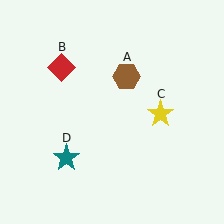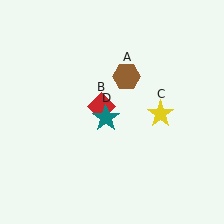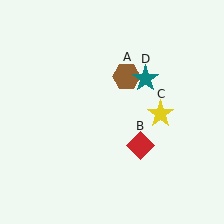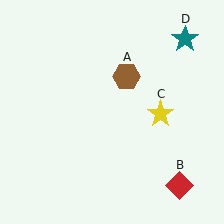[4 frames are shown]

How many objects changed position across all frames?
2 objects changed position: red diamond (object B), teal star (object D).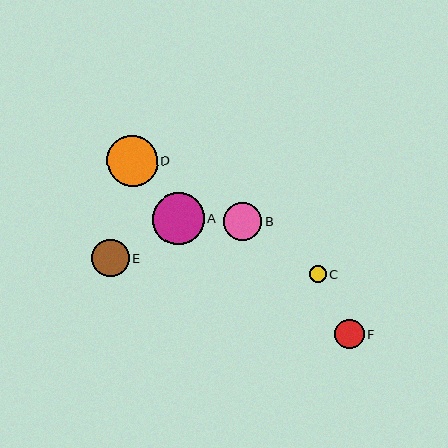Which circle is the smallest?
Circle C is the smallest with a size of approximately 17 pixels.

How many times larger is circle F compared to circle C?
Circle F is approximately 1.8 times the size of circle C.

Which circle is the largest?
Circle A is the largest with a size of approximately 52 pixels.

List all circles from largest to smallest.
From largest to smallest: A, D, B, E, F, C.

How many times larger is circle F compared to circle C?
Circle F is approximately 1.8 times the size of circle C.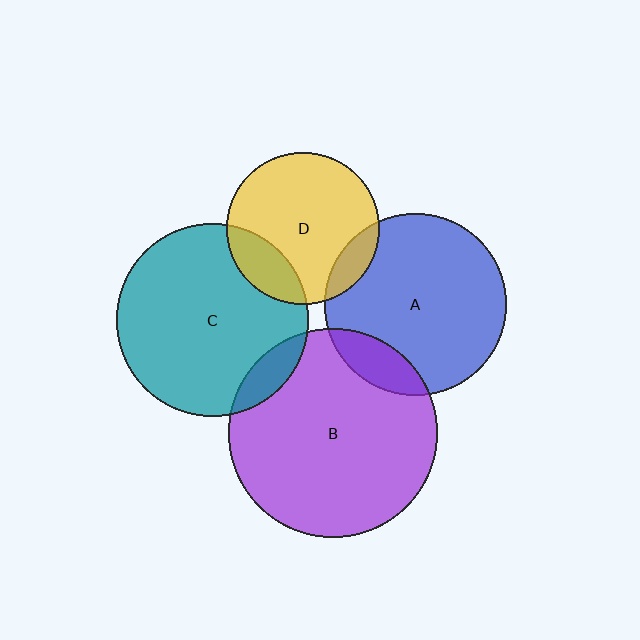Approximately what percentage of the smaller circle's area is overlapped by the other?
Approximately 15%.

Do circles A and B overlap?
Yes.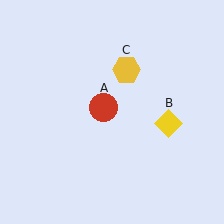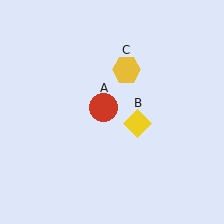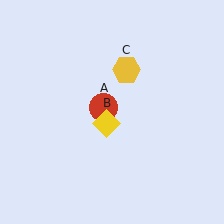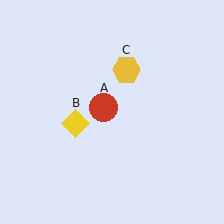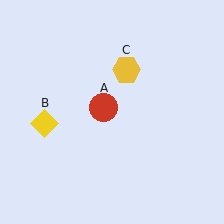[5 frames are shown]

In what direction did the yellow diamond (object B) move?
The yellow diamond (object B) moved left.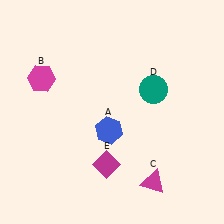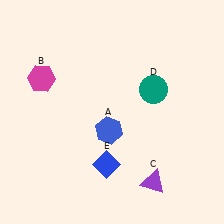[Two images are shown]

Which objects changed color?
C changed from magenta to purple. E changed from magenta to blue.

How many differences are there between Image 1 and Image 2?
There are 2 differences between the two images.